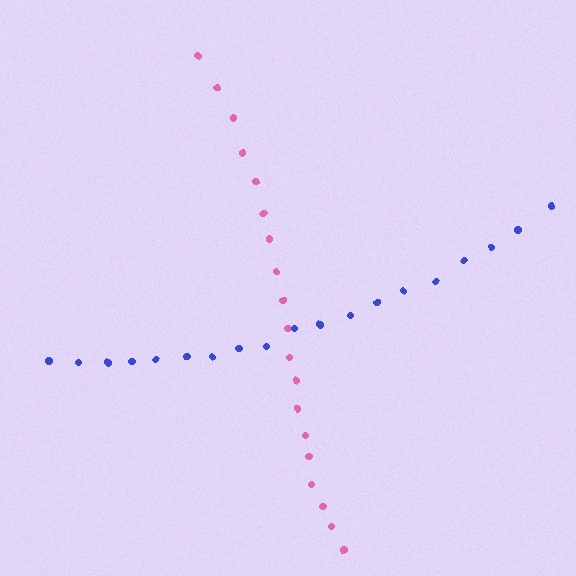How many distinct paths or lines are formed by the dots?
There are 2 distinct paths.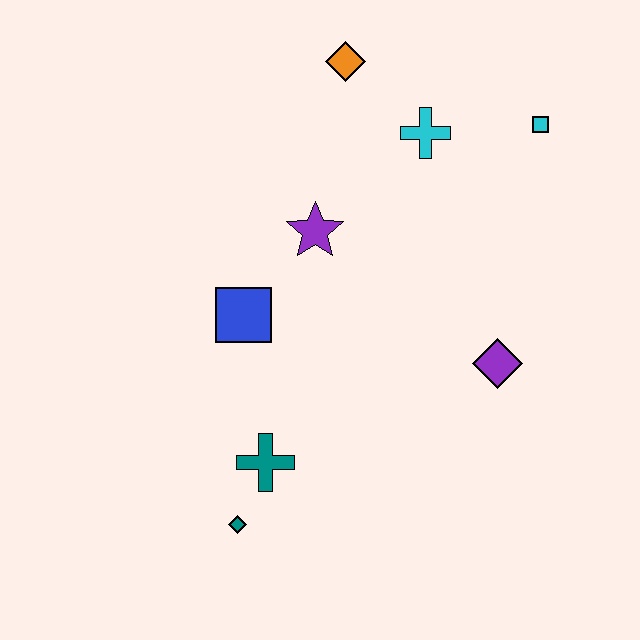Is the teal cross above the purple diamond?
No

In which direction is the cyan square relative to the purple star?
The cyan square is to the right of the purple star.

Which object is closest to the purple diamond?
The purple star is closest to the purple diamond.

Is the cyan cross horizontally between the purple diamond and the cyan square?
No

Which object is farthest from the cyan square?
The teal diamond is farthest from the cyan square.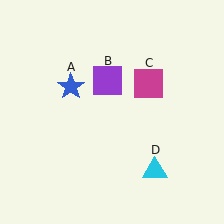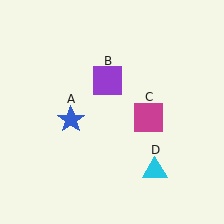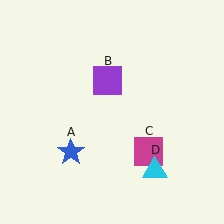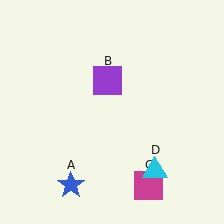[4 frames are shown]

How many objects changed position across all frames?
2 objects changed position: blue star (object A), magenta square (object C).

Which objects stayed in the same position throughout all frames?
Purple square (object B) and cyan triangle (object D) remained stationary.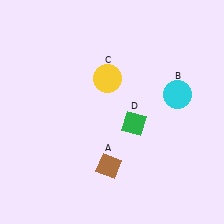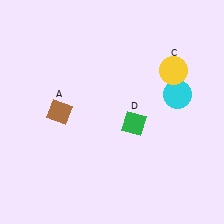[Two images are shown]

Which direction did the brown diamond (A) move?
The brown diamond (A) moved up.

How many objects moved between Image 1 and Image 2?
2 objects moved between the two images.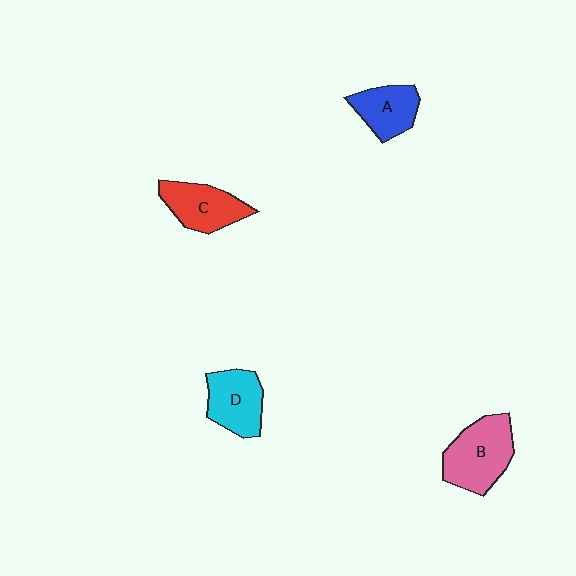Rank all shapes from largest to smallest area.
From largest to smallest: B (pink), D (cyan), C (red), A (blue).